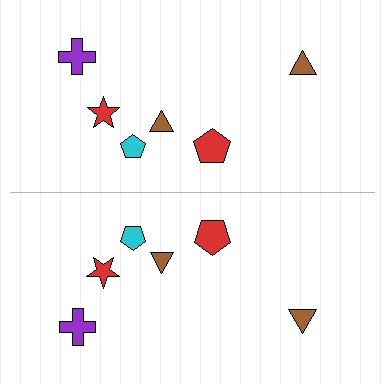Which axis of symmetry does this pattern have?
The pattern has a horizontal axis of symmetry running through the center of the image.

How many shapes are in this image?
There are 12 shapes in this image.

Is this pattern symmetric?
Yes, this pattern has bilateral (reflection) symmetry.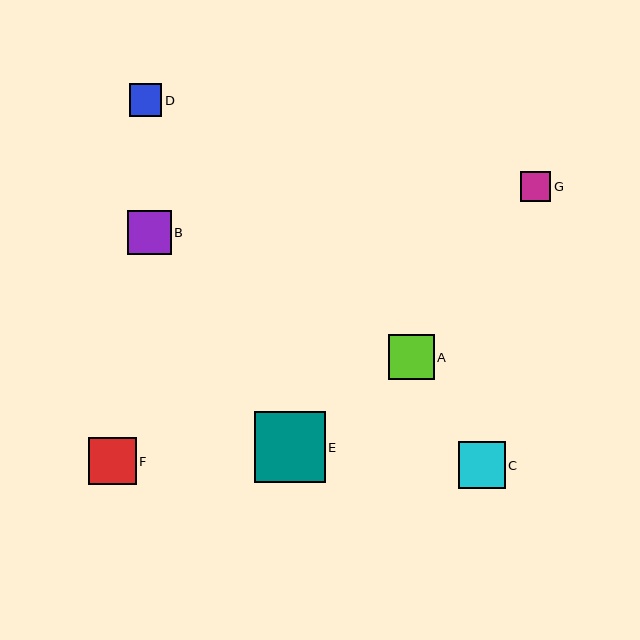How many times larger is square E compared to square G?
Square E is approximately 2.3 times the size of square G.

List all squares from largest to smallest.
From largest to smallest: E, F, C, A, B, D, G.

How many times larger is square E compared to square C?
Square E is approximately 1.5 times the size of square C.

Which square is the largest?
Square E is the largest with a size of approximately 70 pixels.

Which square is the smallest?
Square G is the smallest with a size of approximately 30 pixels.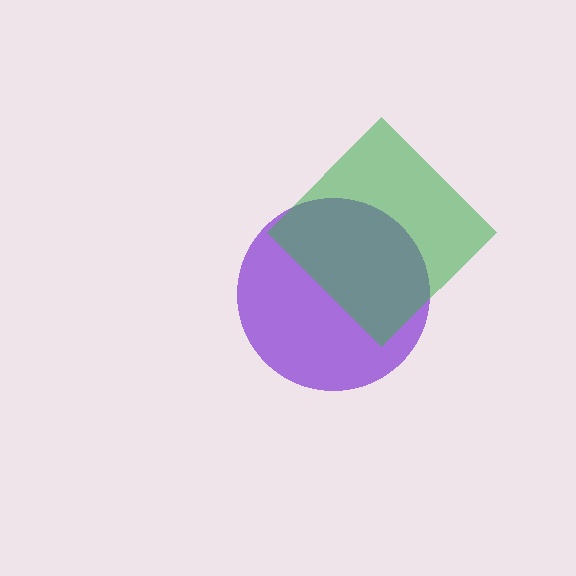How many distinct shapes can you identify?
There are 2 distinct shapes: a purple circle, a green diamond.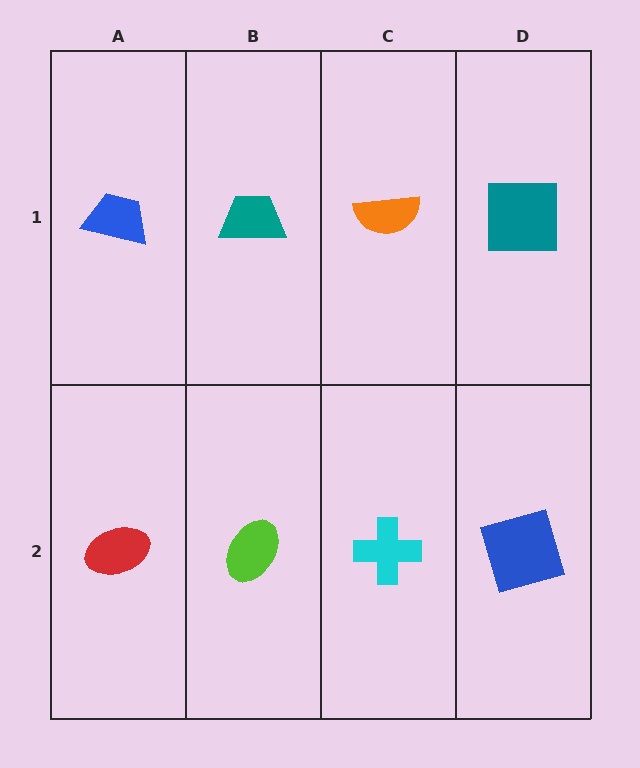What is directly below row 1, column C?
A cyan cross.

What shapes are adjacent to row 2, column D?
A teal square (row 1, column D), a cyan cross (row 2, column C).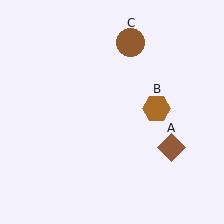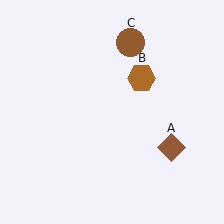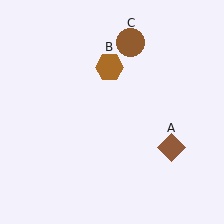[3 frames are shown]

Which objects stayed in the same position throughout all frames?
Brown diamond (object A) and brown circle (object C) remained stationary.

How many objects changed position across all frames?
1 object changed position: brown hexagon (object B).